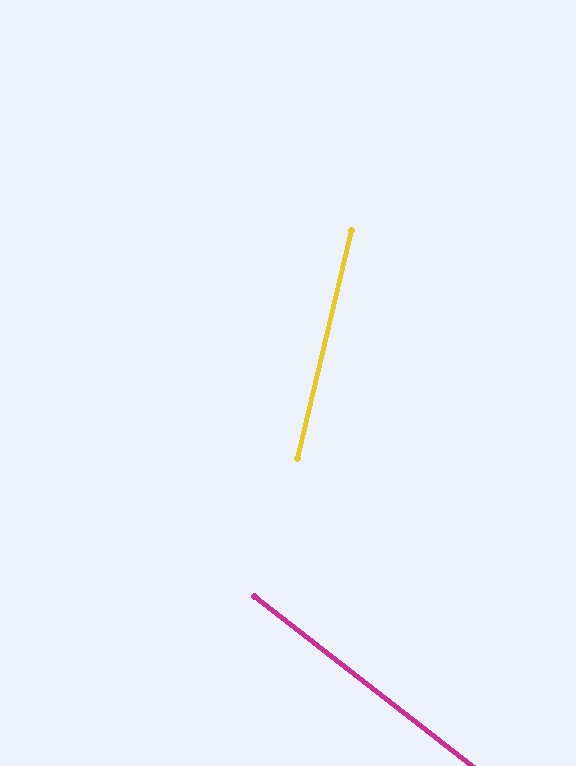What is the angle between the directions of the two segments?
Approximately 65 degrees.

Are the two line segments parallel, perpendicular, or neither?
Neither parallel nor perpendicular — they differ by about 65°.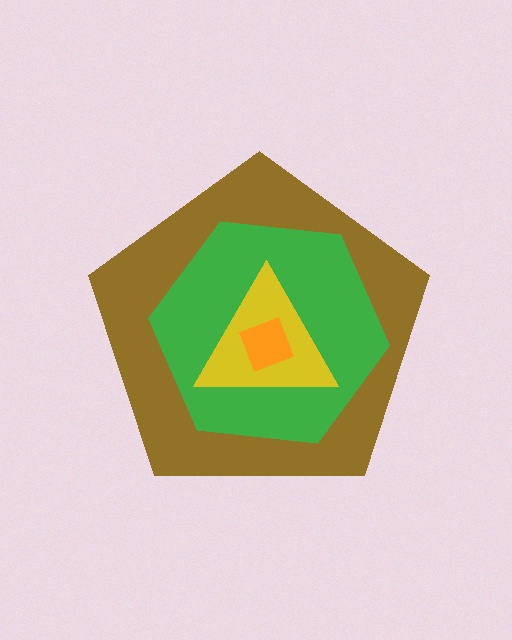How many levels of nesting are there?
4.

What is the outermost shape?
The brown pentagon.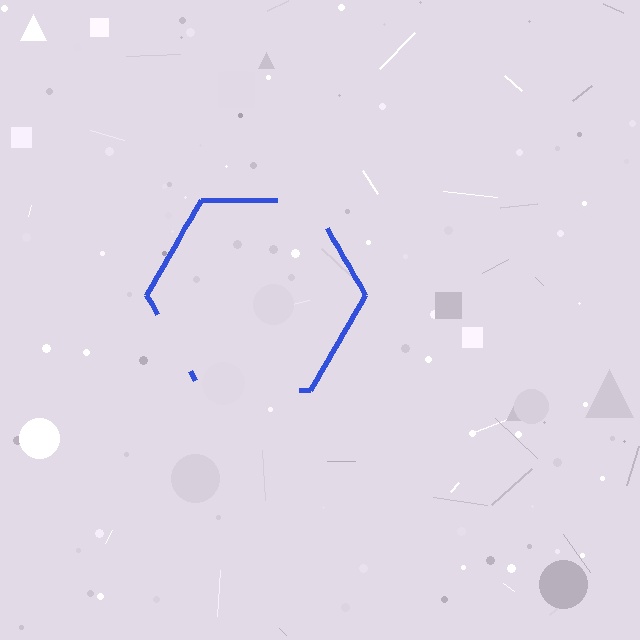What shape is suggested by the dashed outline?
The dashed outline suggests a hexagon.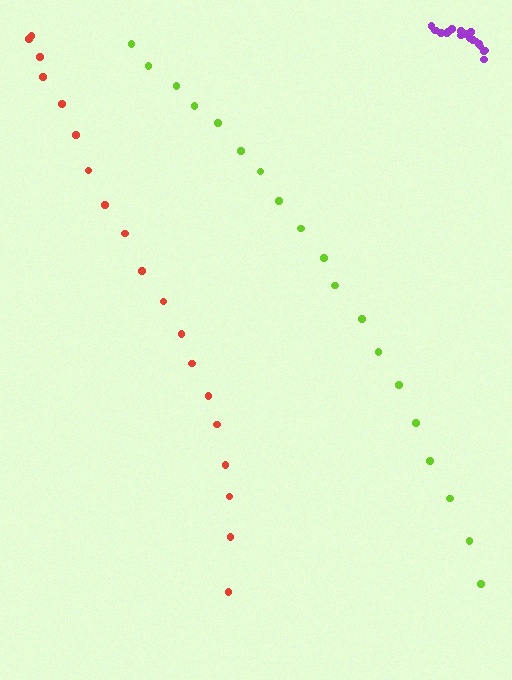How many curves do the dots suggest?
There are 3 distinct paths.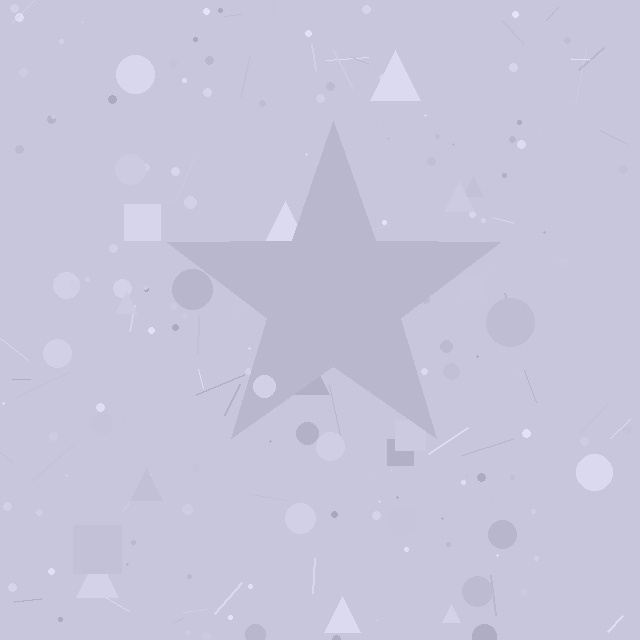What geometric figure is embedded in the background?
A star is embedded in the background.